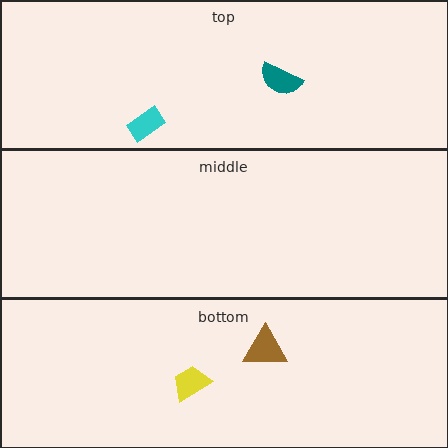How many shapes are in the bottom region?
2.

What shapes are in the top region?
The teal semicircle, the cyan rectangle.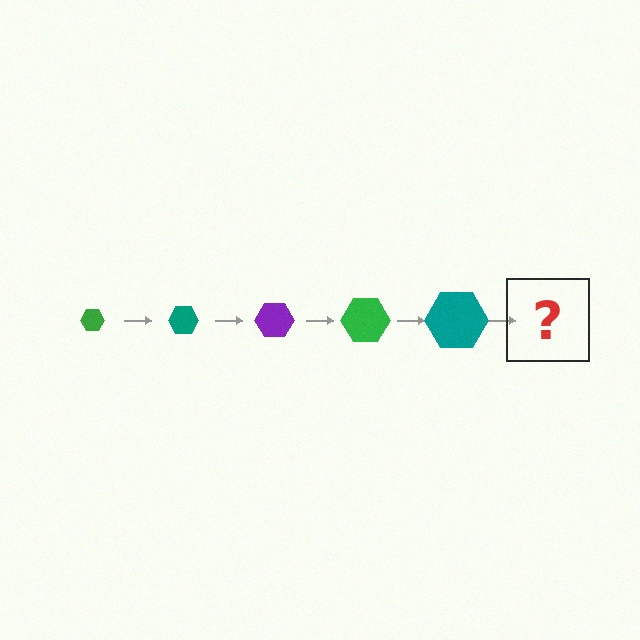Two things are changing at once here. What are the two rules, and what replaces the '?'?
The two rules are that the hexagon grows larger each step and the color cycles through green, teal, and purple. The '?' should be a purple hexagon, larger than the previous one.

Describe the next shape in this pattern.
It should be a purple hexagon, larger than the previous one.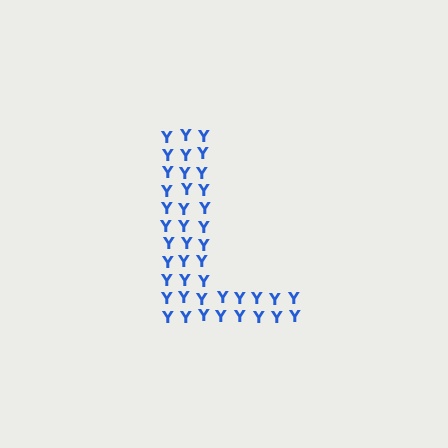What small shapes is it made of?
It is made of small letter Y's.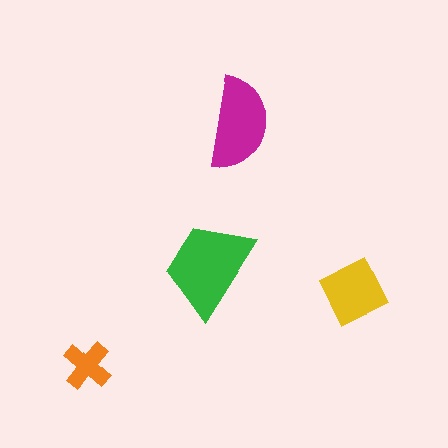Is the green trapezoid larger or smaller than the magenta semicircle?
Larger.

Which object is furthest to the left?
The orange cross is leftmost.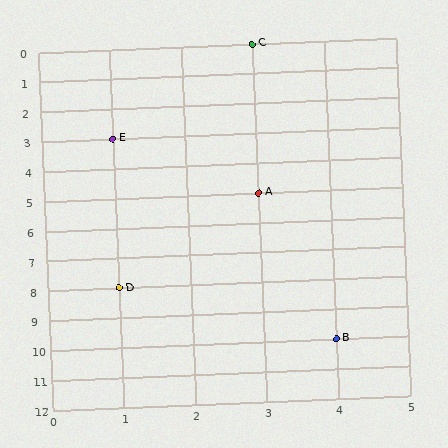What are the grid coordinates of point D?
Point D is at grid coordinates (1, 8).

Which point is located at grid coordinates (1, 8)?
Point D is at (1, 8).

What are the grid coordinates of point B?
Point B is at grid coordinates (4, 10).